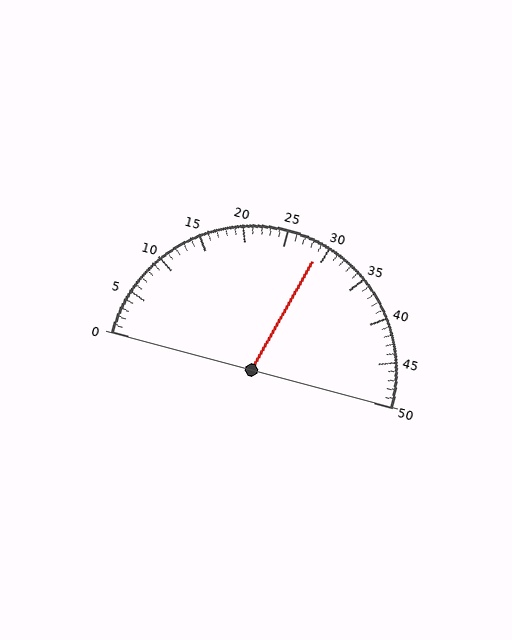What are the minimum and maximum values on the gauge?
The gauge ranges from 0 to 50.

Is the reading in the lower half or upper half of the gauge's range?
The reading is in the upper half of the range (0 to 50).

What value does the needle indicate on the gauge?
The needle indicates approximately 29.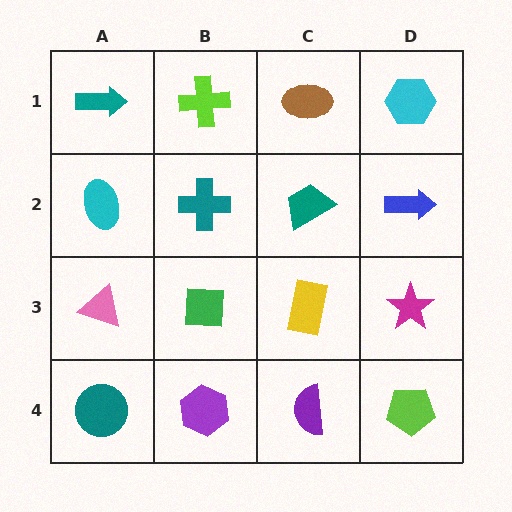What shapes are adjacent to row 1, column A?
A cyan ellipse (row 2, column A), a lime cross (row 1, column B).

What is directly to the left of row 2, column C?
A teal cross.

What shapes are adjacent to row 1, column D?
A blue arrow (row 2, column D), a brown ellipse (row 1, column C).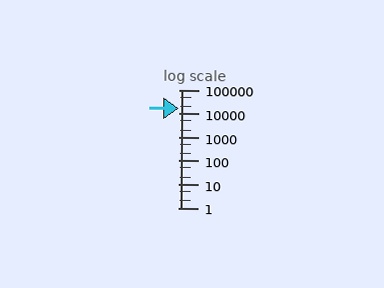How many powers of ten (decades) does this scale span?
The scale spans 5 decades, from 1 to 100000.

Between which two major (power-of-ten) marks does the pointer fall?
The pointer is between 10000 and 100000.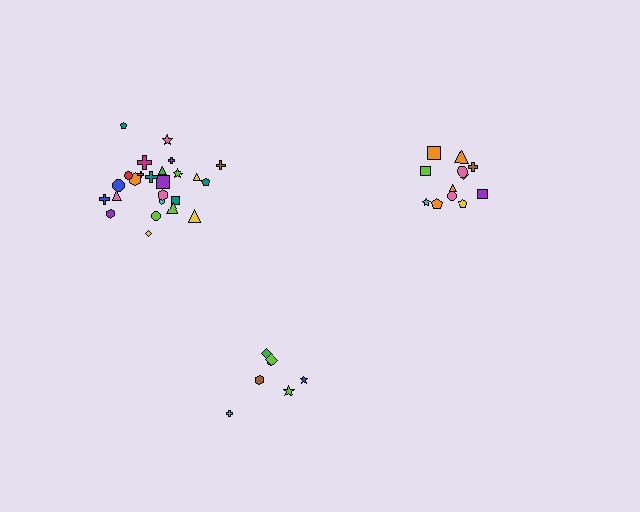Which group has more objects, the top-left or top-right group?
The top-left group.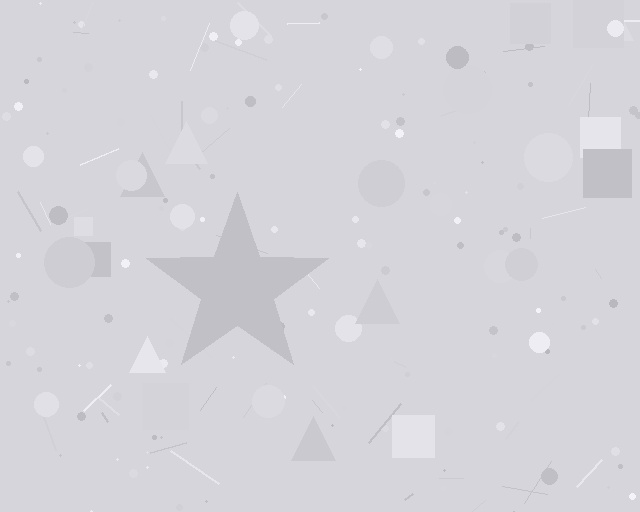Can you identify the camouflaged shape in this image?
The camouflaged shape is a star.